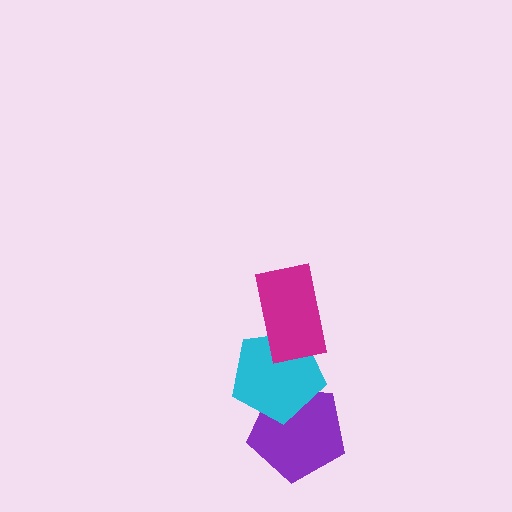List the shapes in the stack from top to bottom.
From top to bottom: the magenta rectangle, the cyan pentagon, the purple pentagon.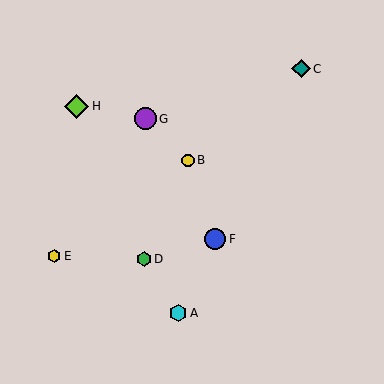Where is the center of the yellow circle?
The center of the yellow circle is at (188, 160).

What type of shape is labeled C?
Shape C is a teal diamond.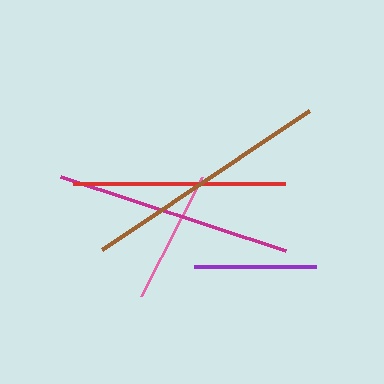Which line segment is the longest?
The brown line is the longest at approximately 250 pixels.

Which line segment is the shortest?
The purple line is the shortest at approximately 122 pixels.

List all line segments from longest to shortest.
From longest to shortest: brown, magenta, red, pink, purple.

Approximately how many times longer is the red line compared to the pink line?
The red line is approximately 1.6 times the length of the pink line.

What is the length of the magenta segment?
The magenta segment is approximately 237 pixels long.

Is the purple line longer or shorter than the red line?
The red line is longer than the purple line.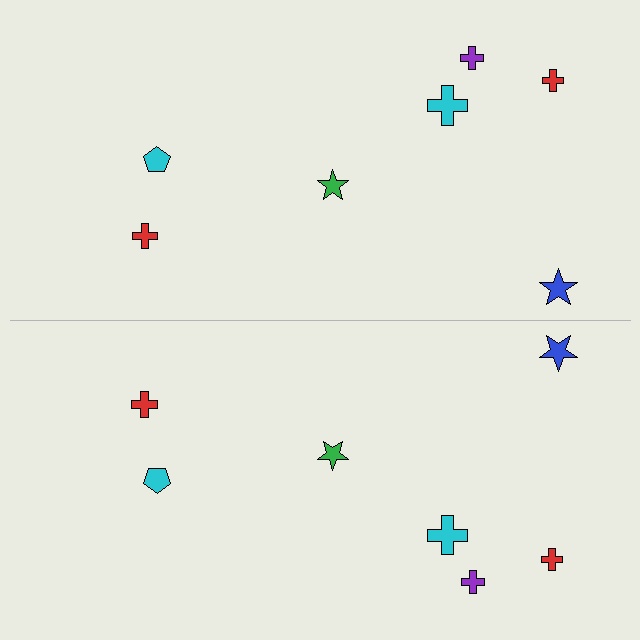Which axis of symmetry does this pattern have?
The pattern has a horizontal axis of symmetry running through the center of the image.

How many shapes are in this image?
There are 14 shapes in this image.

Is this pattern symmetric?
Yes, this pattern has bilateral (reflection) symmetry.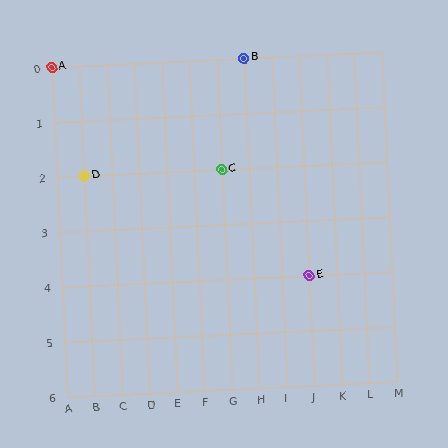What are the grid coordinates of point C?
Point C is at grid coordinates (G, 2).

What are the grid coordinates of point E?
Point E is at grid coordinates (J, 4).